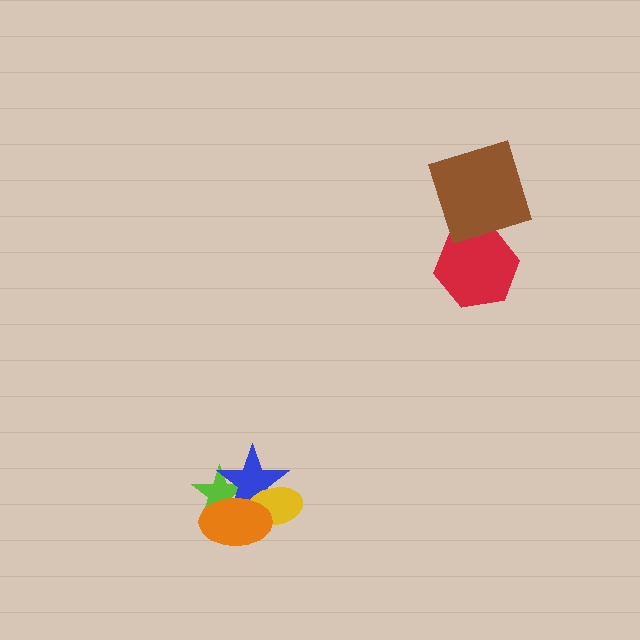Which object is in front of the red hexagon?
The brown square is in front of the red hexagon.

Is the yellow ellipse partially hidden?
Yes, it is partially covered by another shape.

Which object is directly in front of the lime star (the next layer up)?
The blue star is directly in front of the lime star.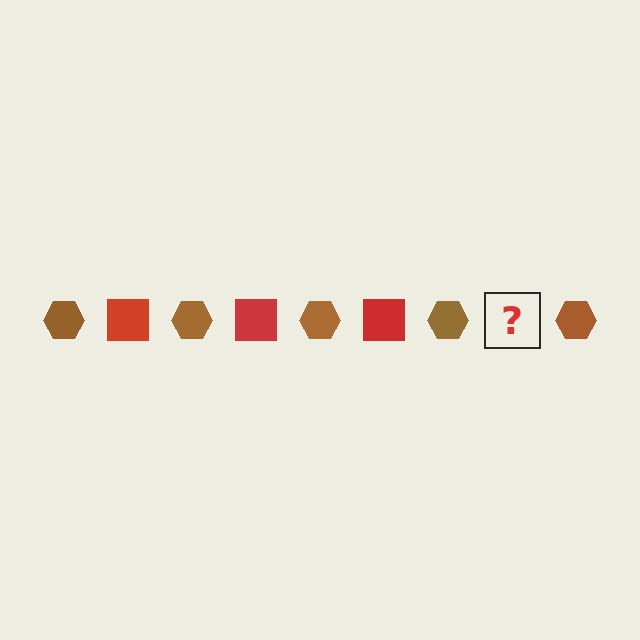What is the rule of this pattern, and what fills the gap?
The rule is that the pattern alternates between brown hexagon and red square. The gap should be filled with a red square.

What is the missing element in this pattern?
The missing element is a red square.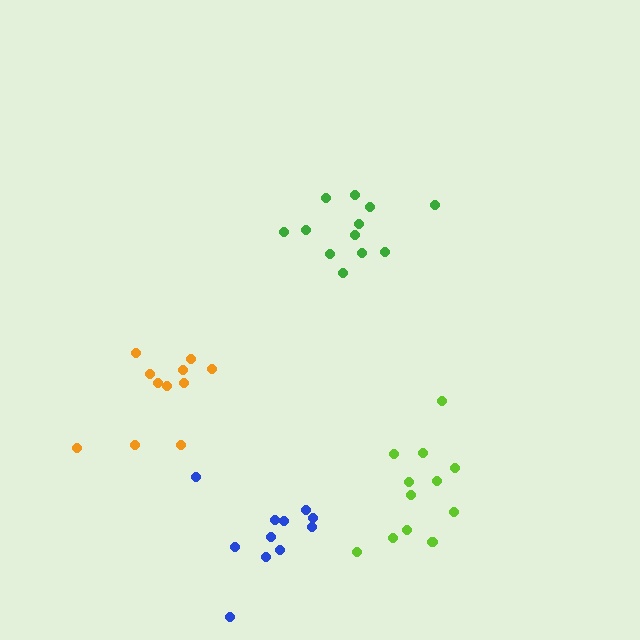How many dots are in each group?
Group 1: 11 dots, Group 2: 12 dots, Group 3: 11 dots, Group 4: 12 dots (46 total).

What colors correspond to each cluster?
The clusters are colored: blue, green, orange, lime.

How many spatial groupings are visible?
There are 4 spatial groupings.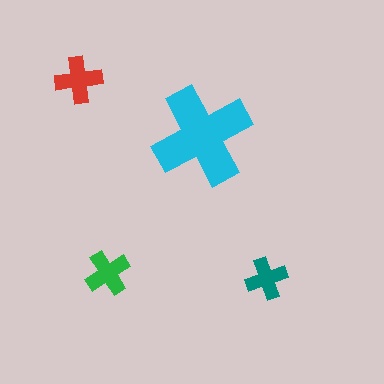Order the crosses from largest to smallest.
the cyan one, the red one, the green one, the teal one.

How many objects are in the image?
There are 4 objects in the image.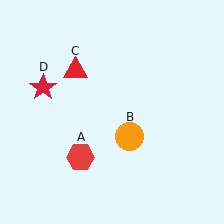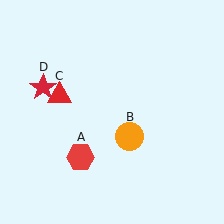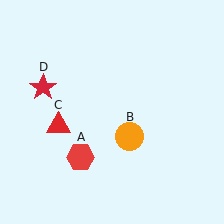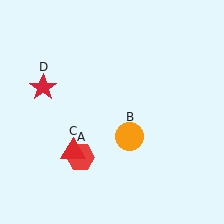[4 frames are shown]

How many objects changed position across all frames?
1 object changed position: red triangle (object C).